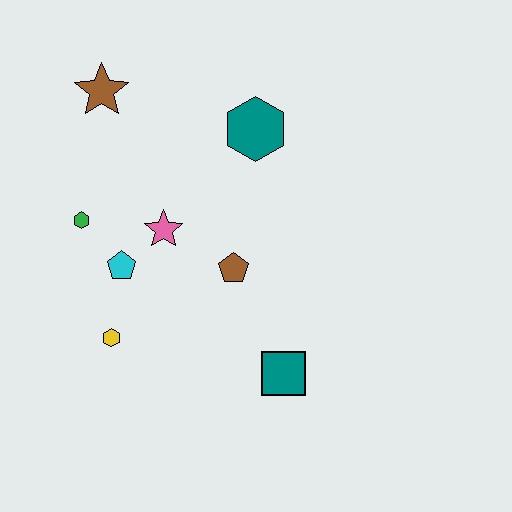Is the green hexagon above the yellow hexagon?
Yes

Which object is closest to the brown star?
The green hexagon is closest to the brown star.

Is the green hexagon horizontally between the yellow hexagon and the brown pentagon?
No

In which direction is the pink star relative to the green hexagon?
The pink star is to the right of the green hexagon.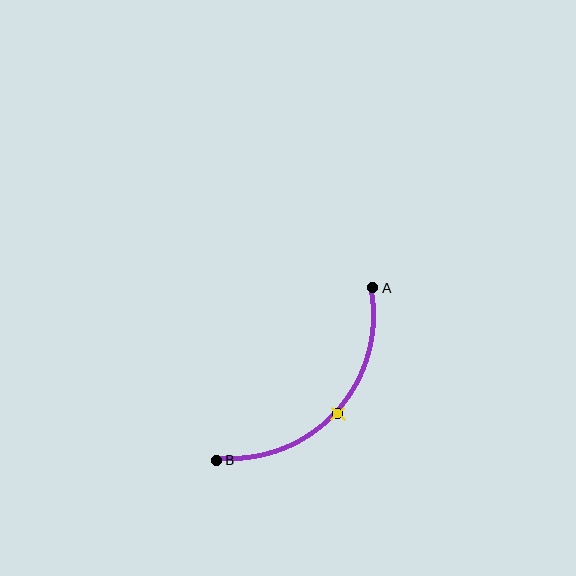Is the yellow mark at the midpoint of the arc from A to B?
Yes. The yellow mark lies on the arc at equal arc-length from both A and B — it is the arc midpoint.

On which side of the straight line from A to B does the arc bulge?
The arc bulges below and to the right of the straight line connecting A and B.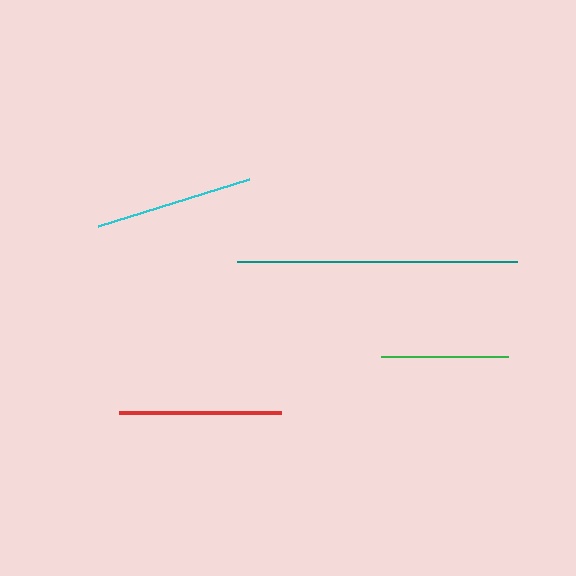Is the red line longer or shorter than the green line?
The red line is longer than the green line.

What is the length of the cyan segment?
The cyan segment is approximately 158 pixels long.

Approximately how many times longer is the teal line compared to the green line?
The teal line is approximately 2.2 times the length of the green line.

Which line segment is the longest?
The teal line is the longest at approximately 280 pixels.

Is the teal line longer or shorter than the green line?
The teal line is longer than the green line.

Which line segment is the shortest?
The green line is the shortest at approximately 127 pixels.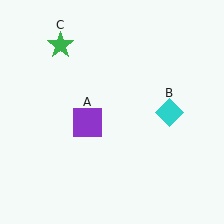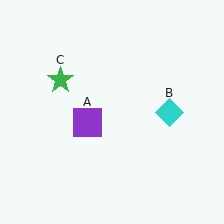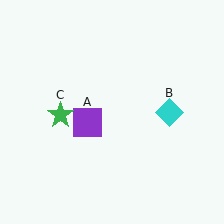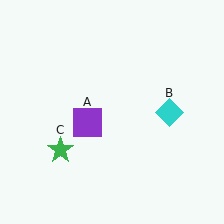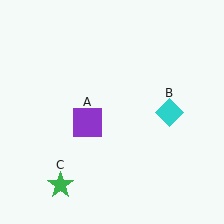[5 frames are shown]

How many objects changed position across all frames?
1 object changed position: green star (object C).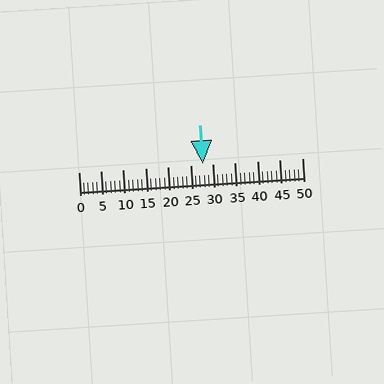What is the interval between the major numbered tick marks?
The major tick marks are spaced 5 units apart.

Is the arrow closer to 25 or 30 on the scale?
The arrow is closer to 30.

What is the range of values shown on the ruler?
The ruler shows values from 0 to 50.